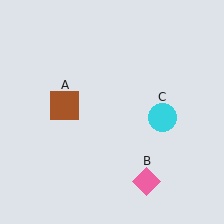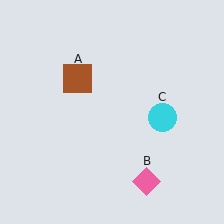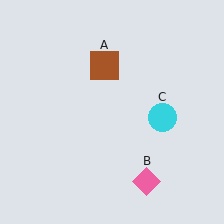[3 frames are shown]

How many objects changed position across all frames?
1 object changed position: brown square (object A).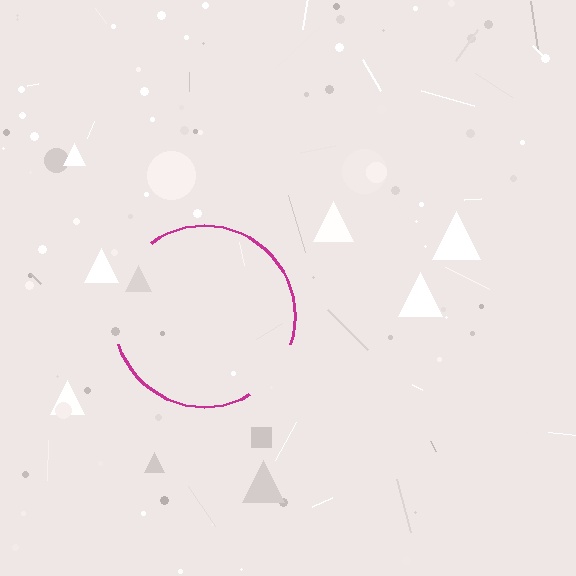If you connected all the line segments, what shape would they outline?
They would outline a circle.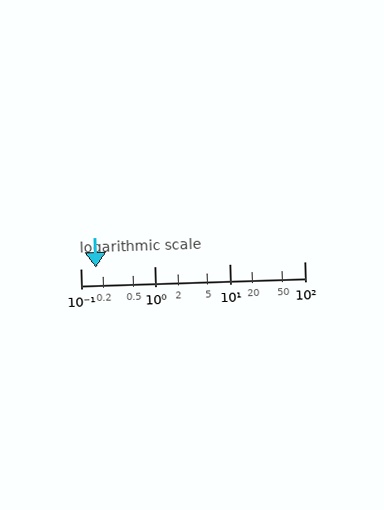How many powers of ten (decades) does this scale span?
The scale spans 3 decades, from 0.1 to 100.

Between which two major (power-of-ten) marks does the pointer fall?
The pointer is between 0.1 and 1.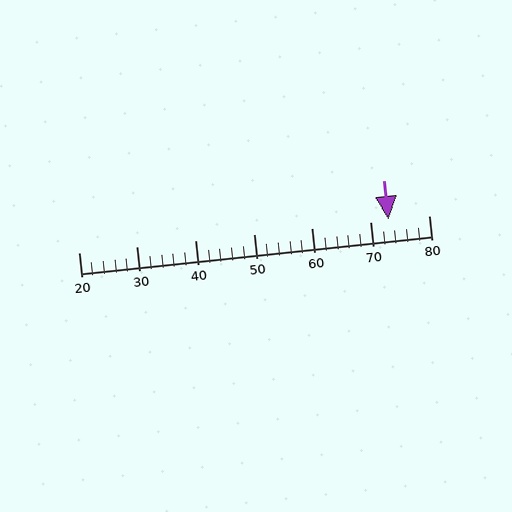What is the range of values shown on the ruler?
The ruler shows values from 20 to 80.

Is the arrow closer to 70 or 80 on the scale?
The arrow is closer to 70.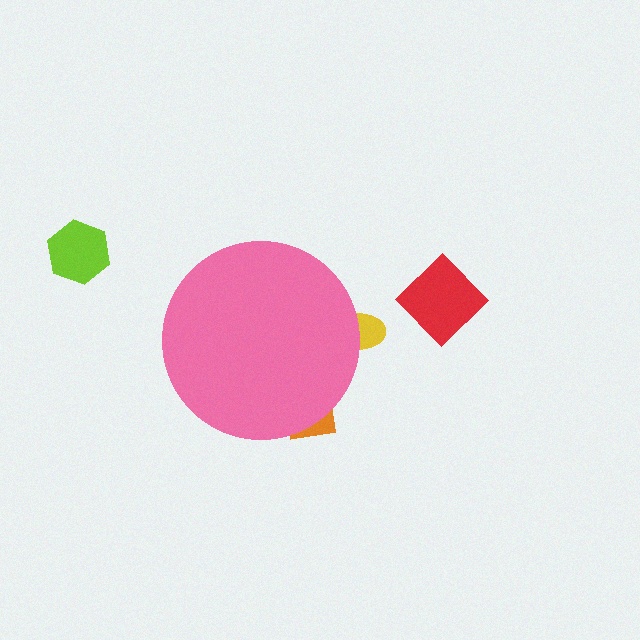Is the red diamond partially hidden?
No, the red diamond is fully visible.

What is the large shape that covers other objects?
A pink circle.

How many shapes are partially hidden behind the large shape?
2 shapes are partially hidden.